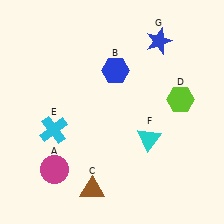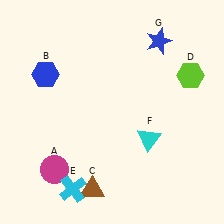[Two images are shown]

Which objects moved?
The objects that moved are: the blue hexagon (B), the lime hexagon (D), the cyan cross (E).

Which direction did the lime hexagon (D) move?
The lime hexagon (D) moved up.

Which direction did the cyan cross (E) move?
The cyan cross (E) moved down.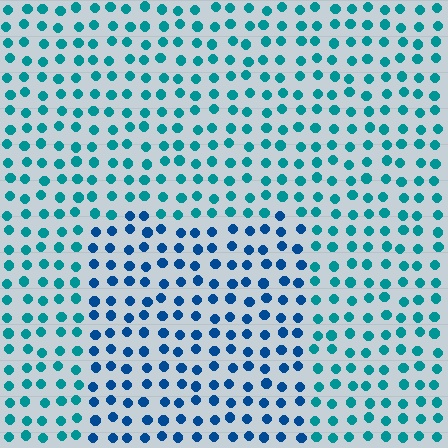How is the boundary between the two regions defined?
The boundary is defined purely by a slight shift in hue (about 31 degrees). Spacing, size, and orientation are identical on both sides.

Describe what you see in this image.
The image is filled with small teal elements in a uniform arrangement. A rectangle-shaped region is visible where the elements are tinted to a slightly different hue, forming a subtle color boundary.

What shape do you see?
I see a rectangle.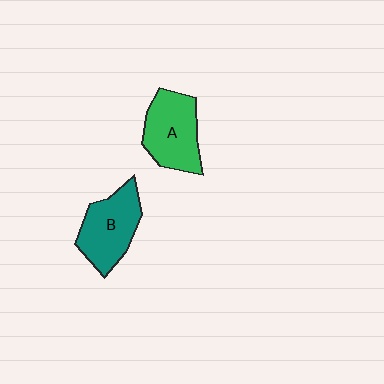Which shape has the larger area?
Shape A (green).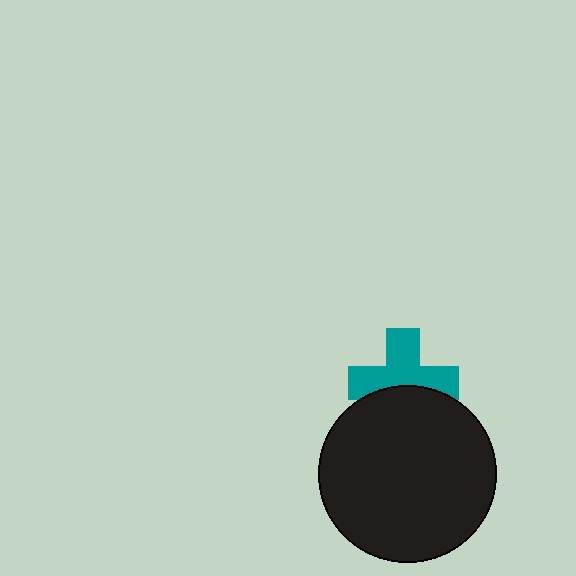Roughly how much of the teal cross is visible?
About half of it is visible (roughly 64%).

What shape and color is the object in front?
The object in front is a black circle.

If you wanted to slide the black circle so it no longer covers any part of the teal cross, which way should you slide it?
Slide it down — that is the most direct way to separate the two shapes.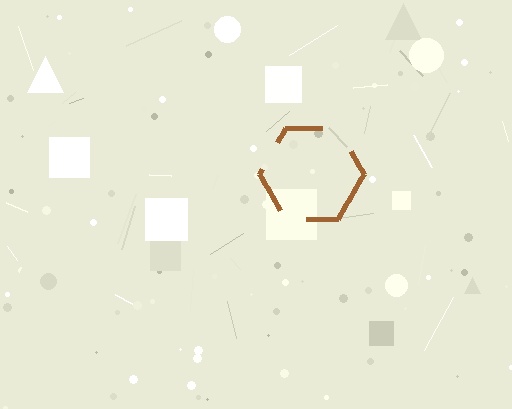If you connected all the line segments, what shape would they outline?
They would outline a hexagon.